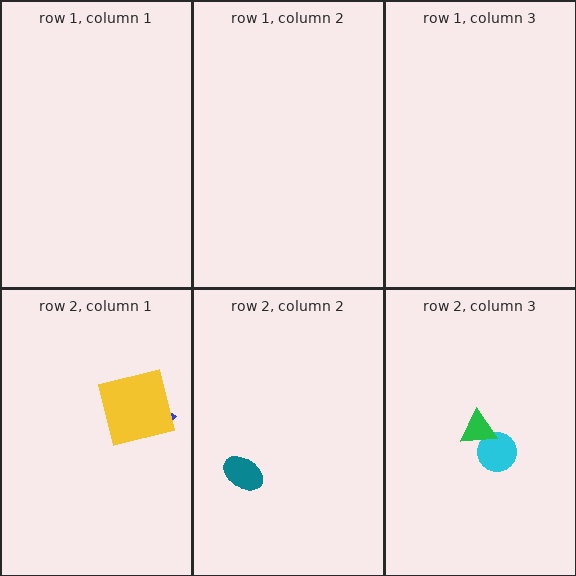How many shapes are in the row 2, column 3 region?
2.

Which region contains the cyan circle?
The row 2, column 3 region.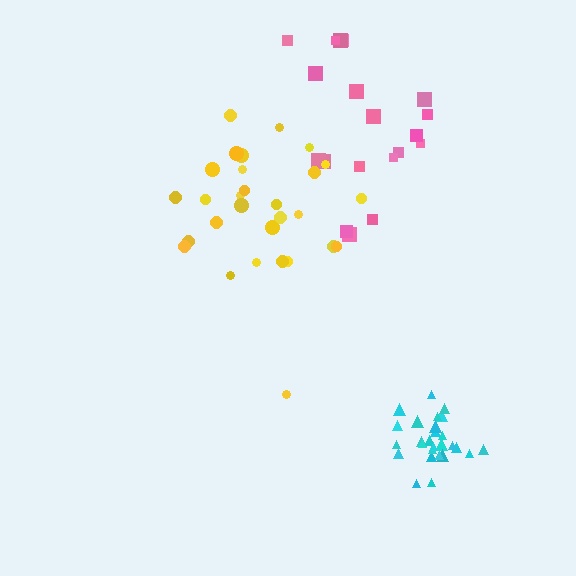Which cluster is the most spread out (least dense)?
Pink.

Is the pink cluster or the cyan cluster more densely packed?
Cyan.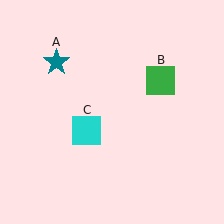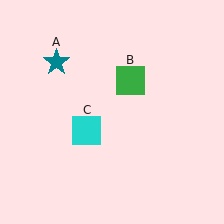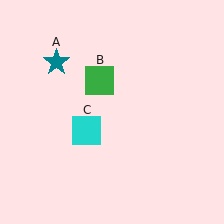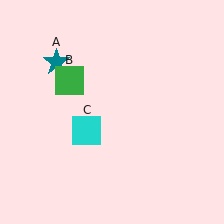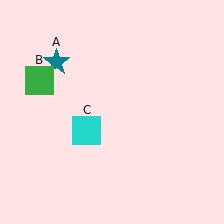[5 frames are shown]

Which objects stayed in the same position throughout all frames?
Teal star (object A) and cyan square (object C) remained stationary.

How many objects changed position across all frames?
1 object changed position: green square (object B).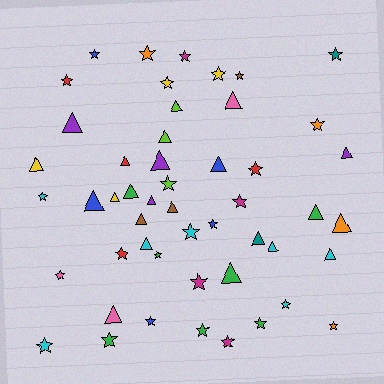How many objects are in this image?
There are 50 objects.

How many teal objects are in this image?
There are 2 teal objects.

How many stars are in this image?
There are 27 stars.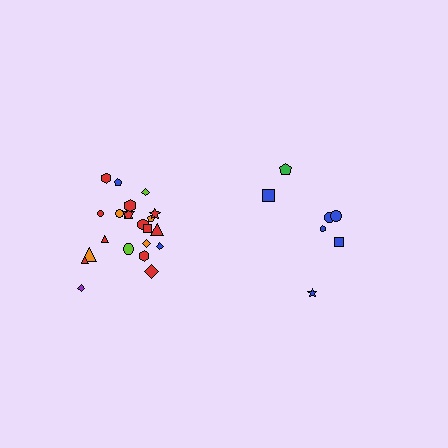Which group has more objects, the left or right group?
The left group.